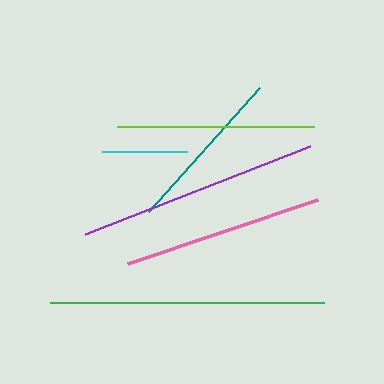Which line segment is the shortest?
The cyan line is the shortest at approximately 85 pixels.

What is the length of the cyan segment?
The cyan segment is approximately 85 pixels long.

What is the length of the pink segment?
The pink segment is approximately 200 pixels long.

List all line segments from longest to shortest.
From longest to shortest: green, purple, pink, lime, teal, cyan.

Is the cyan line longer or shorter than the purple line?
The purple line is longer than the cyan line.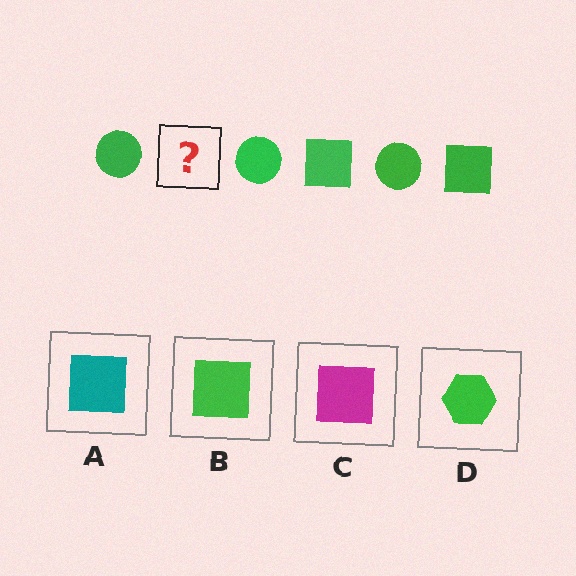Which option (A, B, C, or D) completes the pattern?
B.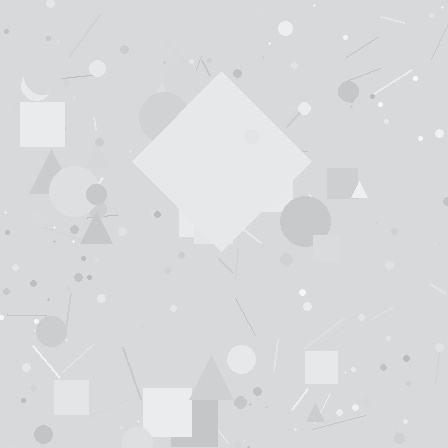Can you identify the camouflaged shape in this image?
The camouflaged shape is a diamond.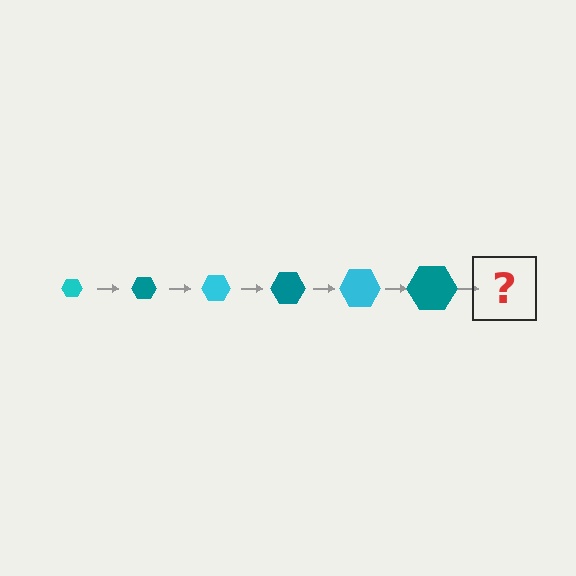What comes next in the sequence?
The next element should be a cyan hexagon, larger than the previous one.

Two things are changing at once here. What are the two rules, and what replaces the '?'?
The two rules are that the hexagon grows larger each step and the color cycles through cyan and teal. The '?' should be a cyan hexagon, larger than the previous one.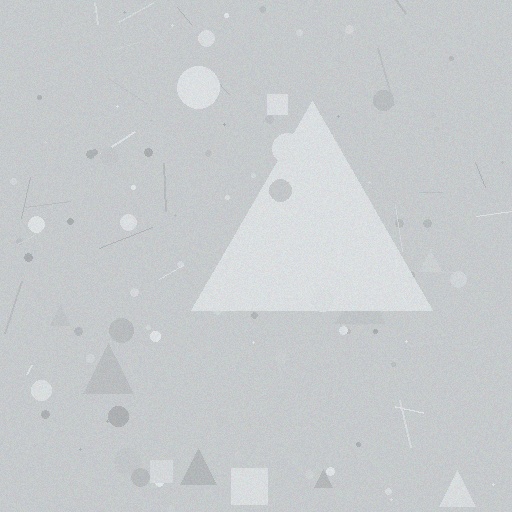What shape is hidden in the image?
A triangle is hidden in the image.